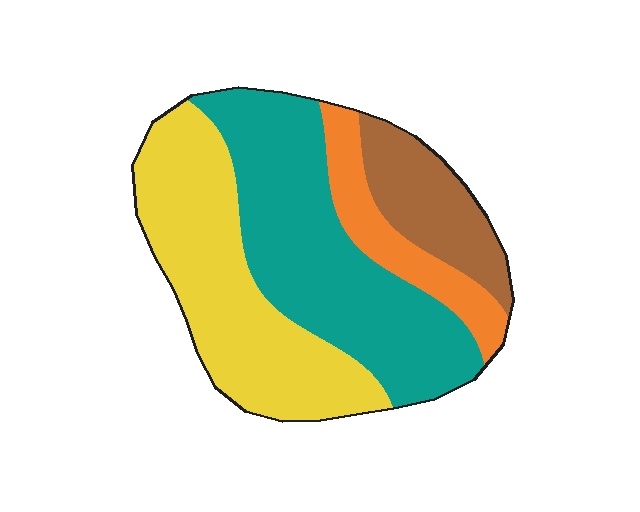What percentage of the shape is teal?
Teal takes up about three eighths (3/8) of the shape.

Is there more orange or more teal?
Teal.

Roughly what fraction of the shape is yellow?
Yellow takes up about one third (1/3) of the shape.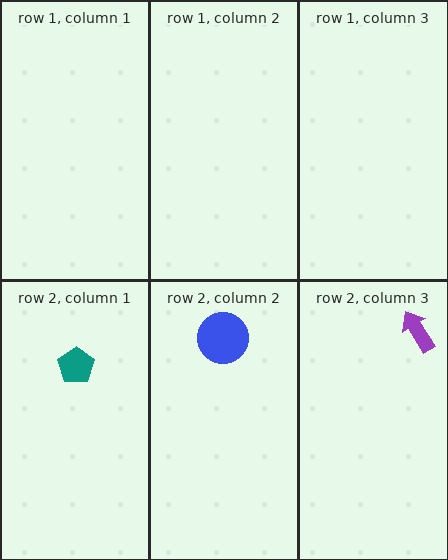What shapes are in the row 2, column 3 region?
The purple arrow.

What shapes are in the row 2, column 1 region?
The teal pentagon.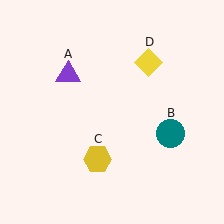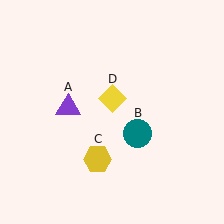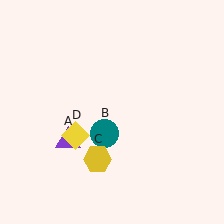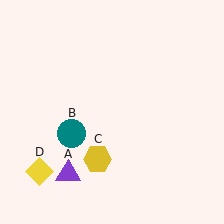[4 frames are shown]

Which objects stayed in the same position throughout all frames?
Yellow hexagon (object C) remained stationary.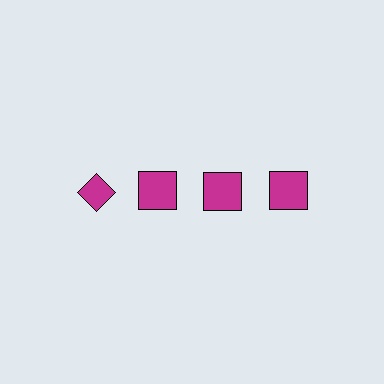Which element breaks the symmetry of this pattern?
The magenta diamond in the top row, leftmost column breaks the symmetry. All other shapes are magenta squares.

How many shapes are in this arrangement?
There are 4 shapes arranged in a grid pattern.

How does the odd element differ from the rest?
It has a different shape: diamond instead of square.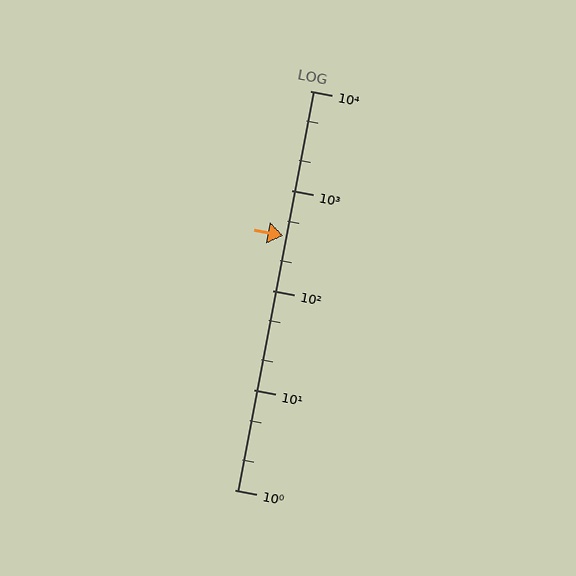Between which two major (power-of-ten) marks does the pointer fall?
The pointer is between 100 and 1000.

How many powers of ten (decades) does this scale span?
The scale spans 4 decades, from 1 to 10000.